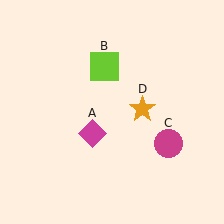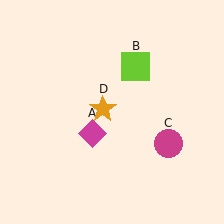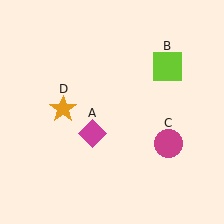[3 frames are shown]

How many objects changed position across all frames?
2 objects changed position: lime square (object B), orange star (object D).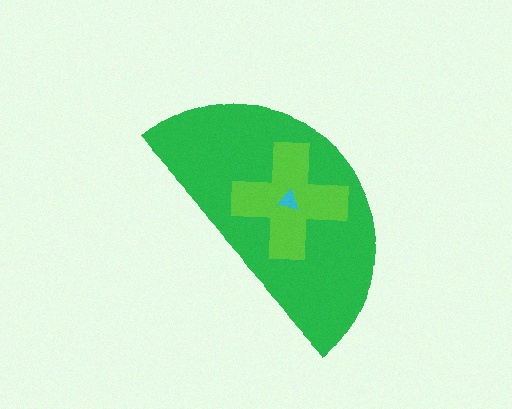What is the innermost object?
The cyan triangle.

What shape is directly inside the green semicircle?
The lime cross.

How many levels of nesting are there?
3.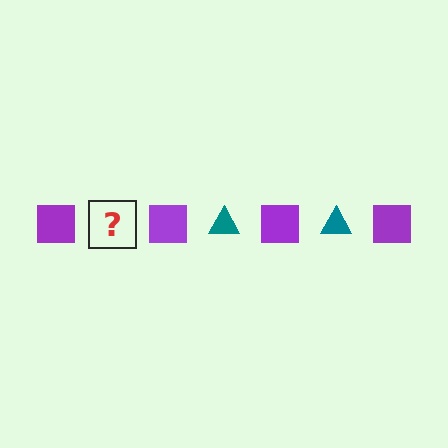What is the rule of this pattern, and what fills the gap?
The rule is that the pattern alternates between purple square and teal triangle. The gap should be filled with a teal triangle.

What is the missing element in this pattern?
The missing element is a teal triangle.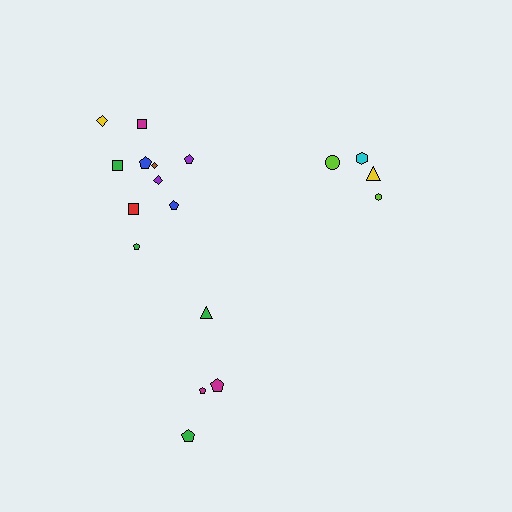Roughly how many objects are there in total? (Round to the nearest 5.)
Roughly 20 objects in total.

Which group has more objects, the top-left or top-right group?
The top-left group.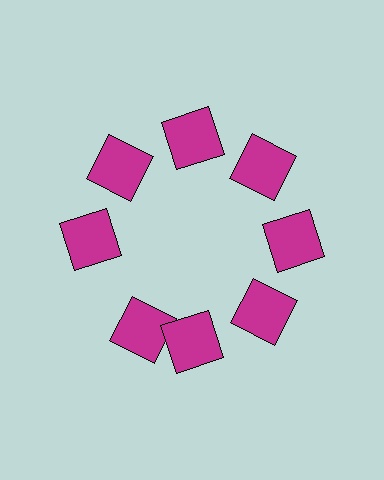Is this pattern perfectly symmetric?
No. The 8 magenta squares are arranged in a ring, but one element near the 8 o'clock position is rotated out of alignment along the ring, breaking the 8-fold rotational symmetry.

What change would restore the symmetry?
The symmetry would be restored by rotating it back into even spacing with its neighbors so that all 8 squares sit at equal angles and equal distance from the center.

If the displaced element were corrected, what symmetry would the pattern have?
It would have 8-fold rotational symmetry — the pattern would map onto itself every 45 degrees.